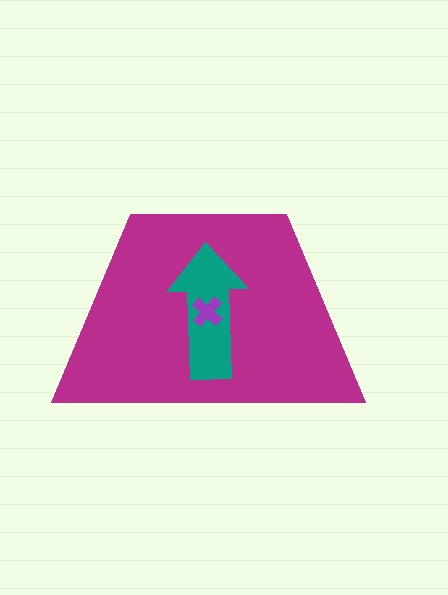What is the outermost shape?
The magenta trapezoid.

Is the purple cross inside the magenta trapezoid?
Yes.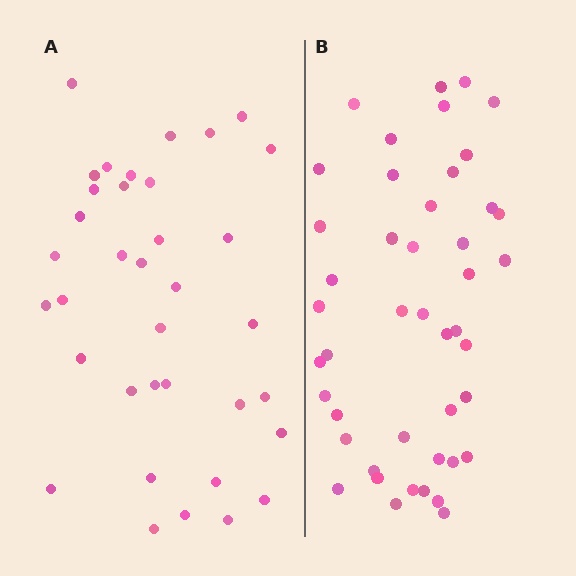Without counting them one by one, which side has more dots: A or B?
Region B (the right region) has more dots.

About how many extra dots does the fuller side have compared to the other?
Region B has roughly 8 or so more dots than region A.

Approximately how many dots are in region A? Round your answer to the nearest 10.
About 40 dots. (The exact count is 36, which rounds to 40.)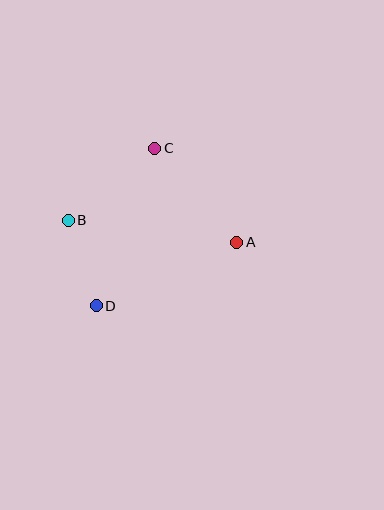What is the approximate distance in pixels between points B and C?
The distance between B and C is approximately 113 pixels.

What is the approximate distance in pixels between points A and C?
The distance between A and C is approximately 125 pixels.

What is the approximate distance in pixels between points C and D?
The distance between C and D is approximately 168 pixels.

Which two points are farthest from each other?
Points A and B are farthest from each other.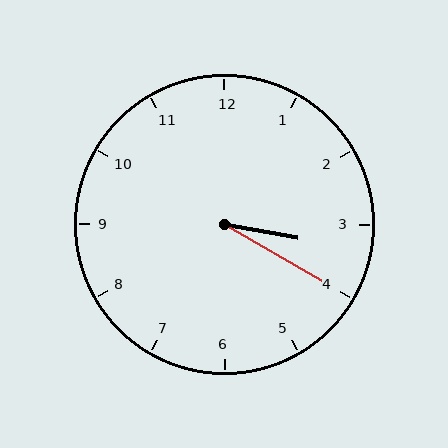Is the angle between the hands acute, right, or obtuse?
It is acute.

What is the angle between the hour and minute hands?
Approximately 20 degrees.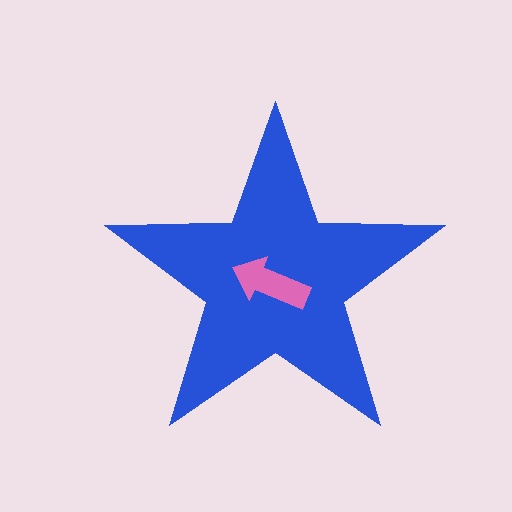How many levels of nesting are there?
2.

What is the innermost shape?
The pink arrow.